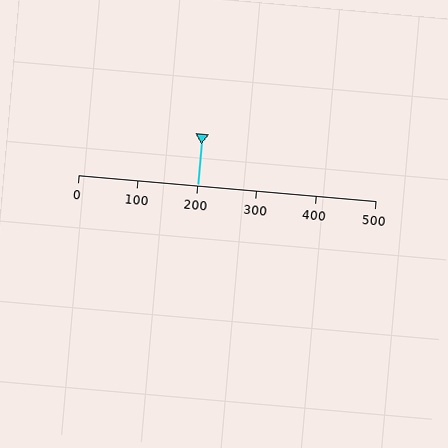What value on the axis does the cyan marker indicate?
The marker indicates approximately 200.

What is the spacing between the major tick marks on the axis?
The major ticks are spaced 100 apart.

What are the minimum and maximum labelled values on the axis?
The axis runs from 0 to 500.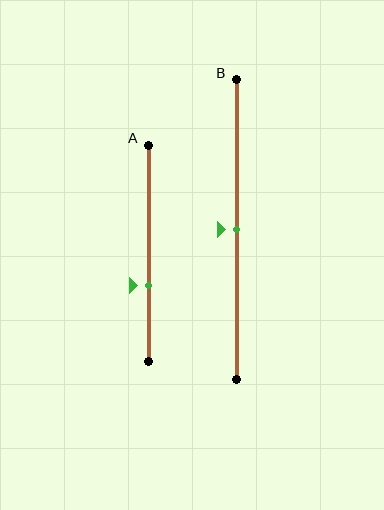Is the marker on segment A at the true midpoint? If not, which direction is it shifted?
No, the marker on segment A is shifted downward by about 15% of the segment length.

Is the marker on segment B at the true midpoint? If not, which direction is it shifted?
Yes, the marker on segment B is at the true midpoint.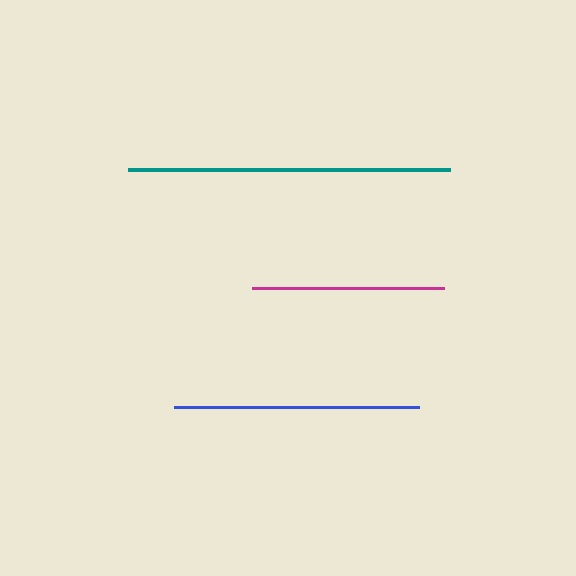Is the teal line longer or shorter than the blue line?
The teal line is longer than the blue line.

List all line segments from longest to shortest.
From longest to shortest: teal, blue, magenta.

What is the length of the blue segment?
The blue segment is approximately 245 pixels long.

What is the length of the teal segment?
The teal segment is approximately 322 pixels long.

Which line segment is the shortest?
The magenta line is the shortest at approximately 192 pixels.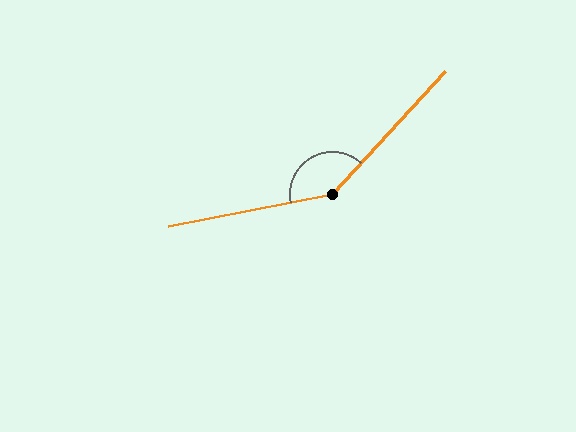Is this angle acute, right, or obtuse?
It is obtuse.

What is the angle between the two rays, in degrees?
Approximately 144 degrees.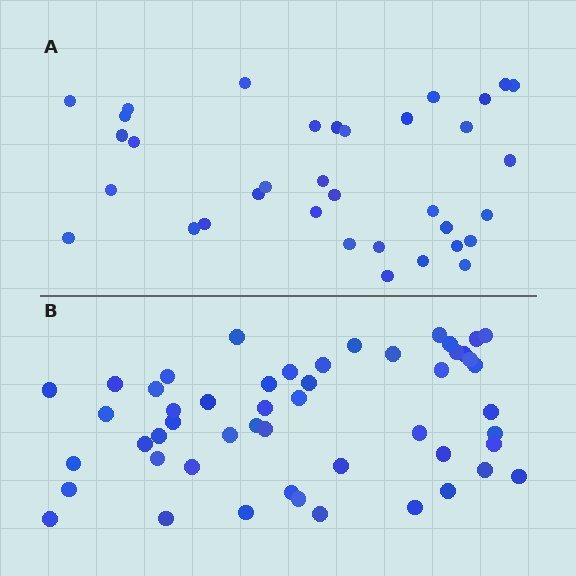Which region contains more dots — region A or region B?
Region B (the bottom region) has more dots.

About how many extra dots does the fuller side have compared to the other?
Region B has approximately 15 more dots than region A.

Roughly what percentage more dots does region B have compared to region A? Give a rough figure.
About 45% more.